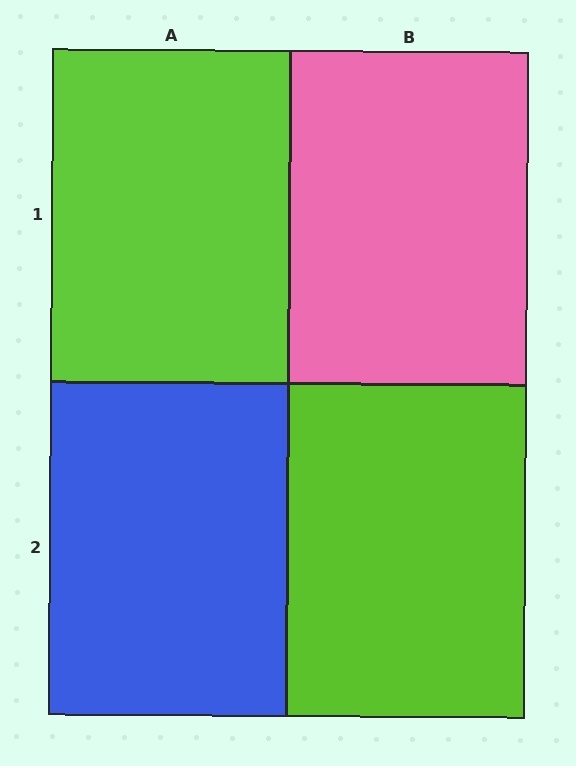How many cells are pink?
1 cell is pink.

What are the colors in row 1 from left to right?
Lime, pink.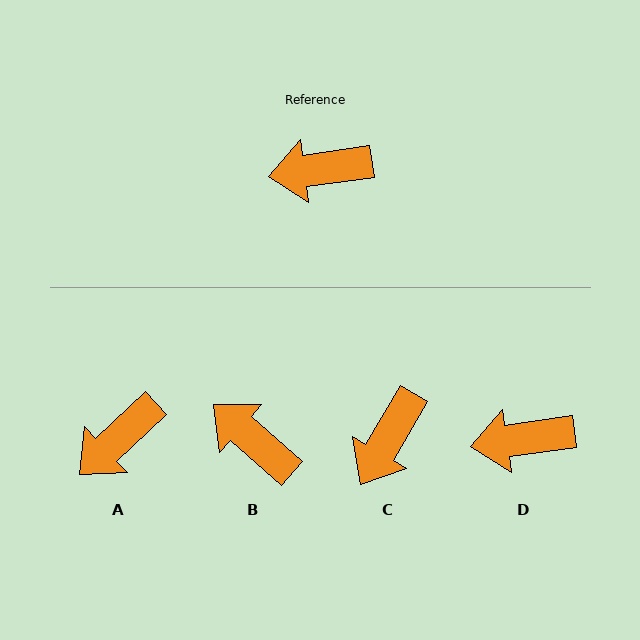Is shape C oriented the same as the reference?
No, it is off by about 51 degrees.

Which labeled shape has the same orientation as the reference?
D.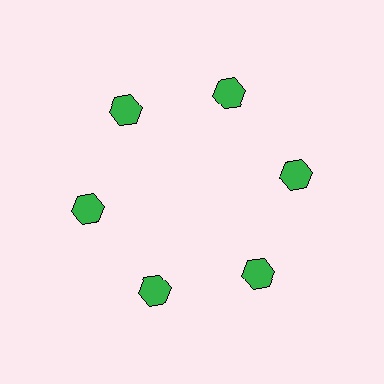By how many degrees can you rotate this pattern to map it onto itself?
The pattern maps onto itself every 60 degrees of rotation.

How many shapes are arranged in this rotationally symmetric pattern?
There are 6 shapes, arranged in 6 groups of 1.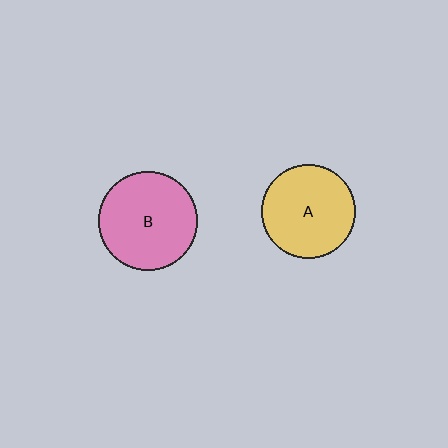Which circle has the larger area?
Circle B (pink).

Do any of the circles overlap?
No, none of the circles overlap.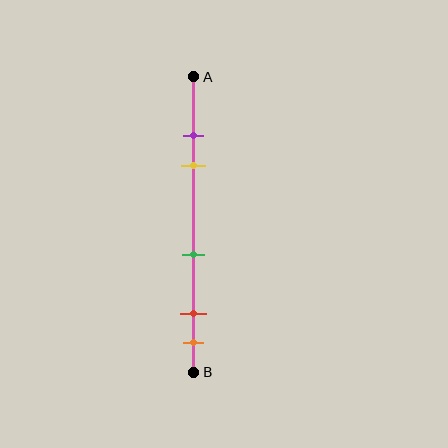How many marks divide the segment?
There are 5 marks dividing the segment.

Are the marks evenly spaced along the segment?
No, the marks are not evenly spaced.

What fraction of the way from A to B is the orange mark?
The orange mark is approximately 90% (0.9) of the way from A to B.